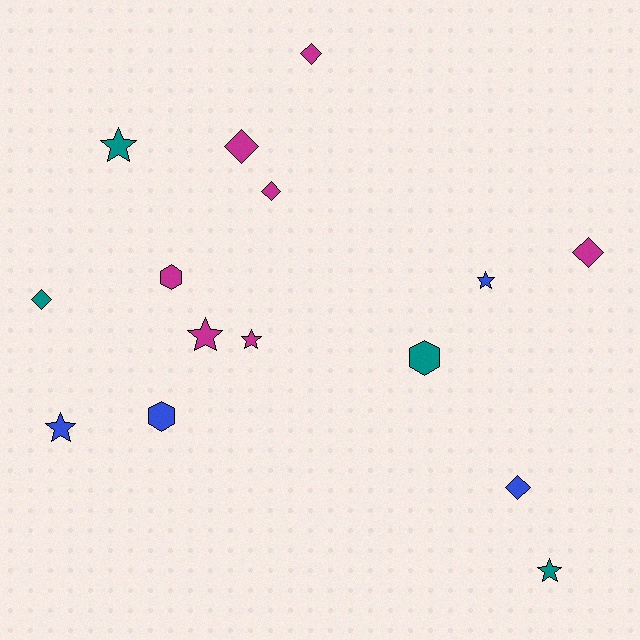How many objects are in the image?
There are 15 objects.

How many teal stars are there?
There are 2 teal stars.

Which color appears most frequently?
Magenta, with 7 objects.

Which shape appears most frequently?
Diamond, with 6 objects.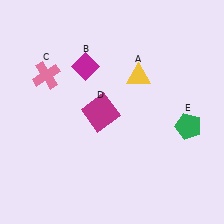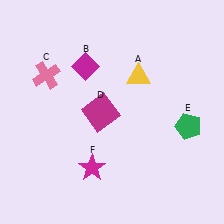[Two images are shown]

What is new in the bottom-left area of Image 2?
A magenta star (F) was added in the bottom-left area of Image 2.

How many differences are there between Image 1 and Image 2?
There is 1 difference between the two images.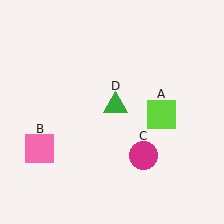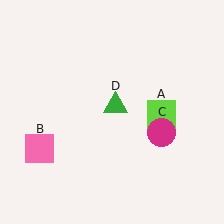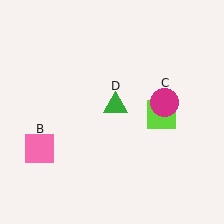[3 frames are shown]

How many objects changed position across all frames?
1 object changed position: magenta circle (object C).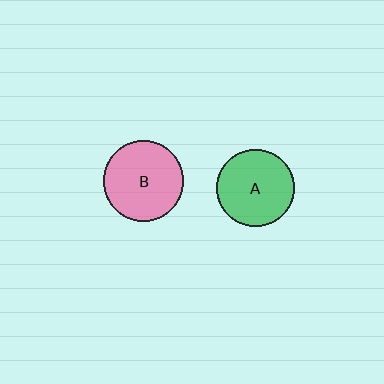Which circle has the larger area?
Circle B (pink).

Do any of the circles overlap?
No, none of the circles overlap.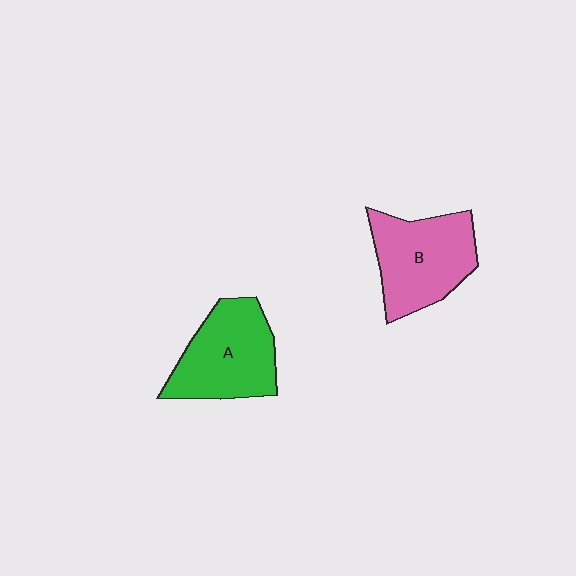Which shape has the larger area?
Shape B (pink).